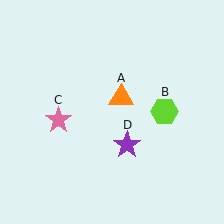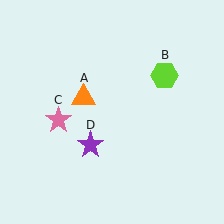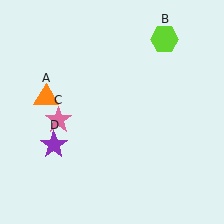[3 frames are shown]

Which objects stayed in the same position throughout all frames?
Pink star (object C) remained stationary.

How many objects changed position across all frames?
3 objects changed position: orange triangle (object A), lime hexagon (object B), purple star (object D).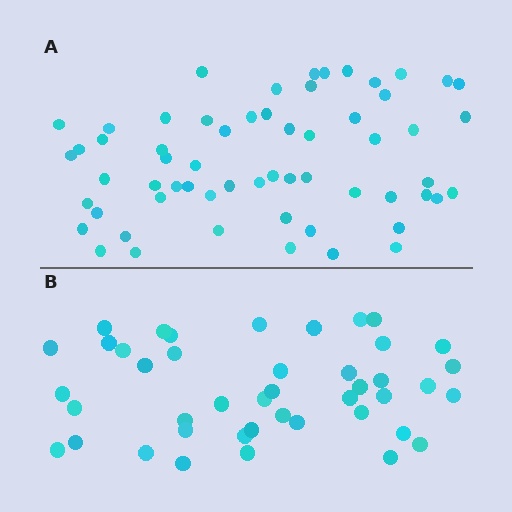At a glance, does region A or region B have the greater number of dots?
Region A (the top region) has more dots.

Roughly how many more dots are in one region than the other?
Region A has approximately 15 more dots than region B.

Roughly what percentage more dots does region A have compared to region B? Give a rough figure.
About 40% more.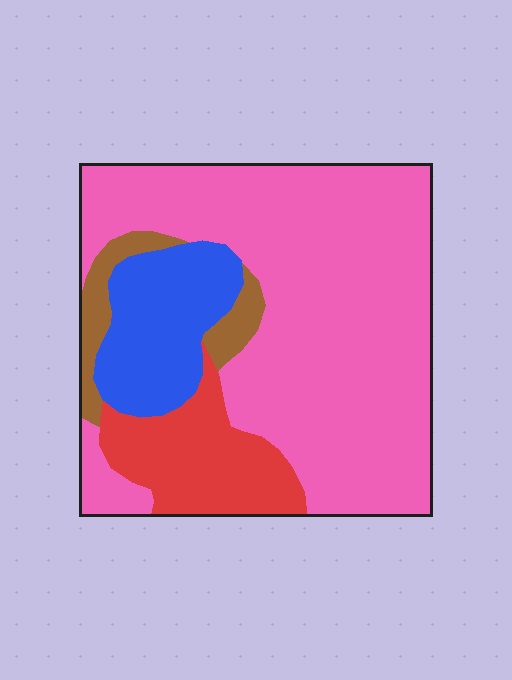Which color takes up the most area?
Pink, at roughly 65%.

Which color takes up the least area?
Brown, at roughly 5%.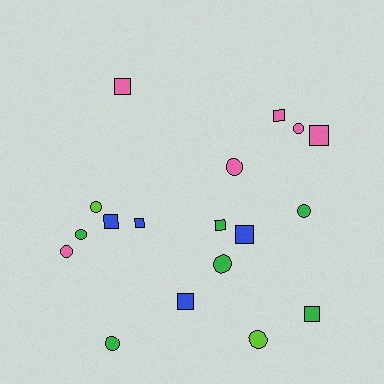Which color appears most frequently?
Pink, with 6 objects.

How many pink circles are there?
There are 3 pink circles.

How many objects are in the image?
There are 18 objects.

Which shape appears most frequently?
Circle, with 9 objects.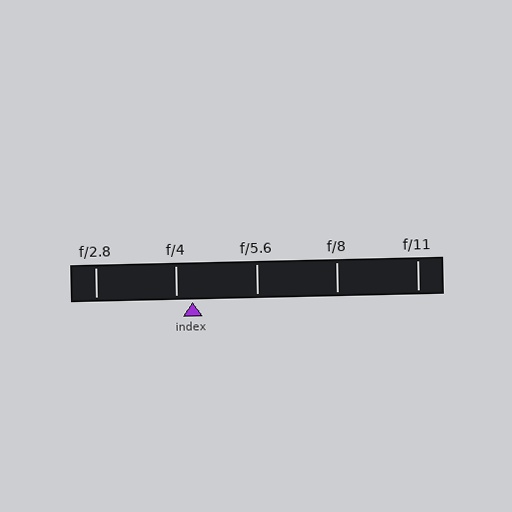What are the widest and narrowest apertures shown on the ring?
The widest aperture shown is f/2.8 and the narrowest is f/11.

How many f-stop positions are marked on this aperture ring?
There are 5 f-stop positions marked.